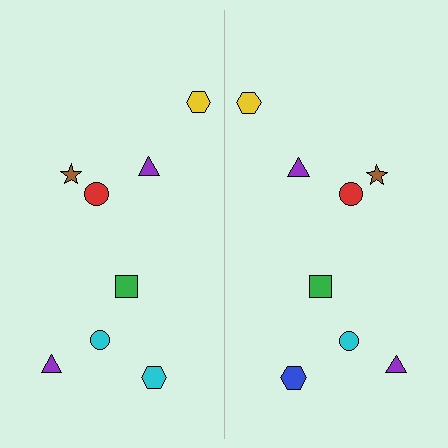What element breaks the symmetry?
The blue hexagon on the right side breaks the symmetry — its mirror counterpart is cyan.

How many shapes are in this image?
There are 16 shapes in this image.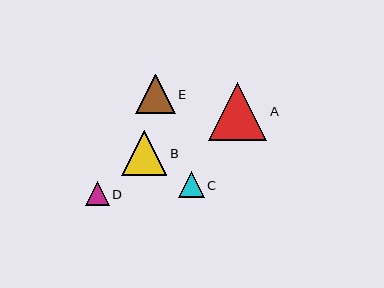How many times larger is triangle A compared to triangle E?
Triangle A is approximately 1.5 times the size of triangle E.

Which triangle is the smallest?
Triangle D is the smallest with a size of approximately 24 pixels.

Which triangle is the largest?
Triangle A is the largest with a size of approximately 59 pixels.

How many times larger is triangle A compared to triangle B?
Triangle A is approximately 1.3 times the size of triangle B.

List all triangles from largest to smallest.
From largest to smallest: A, B, E, C, D.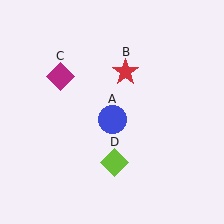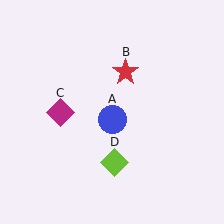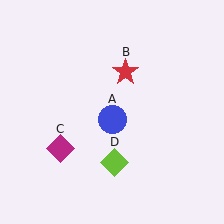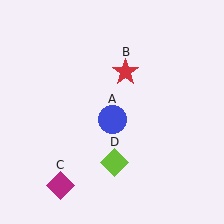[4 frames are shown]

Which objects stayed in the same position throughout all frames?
Blue circle (object A) and red star (object B) and lime diamond (object D) remained stationary.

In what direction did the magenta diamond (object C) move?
The magenta diamond (object C) moved down.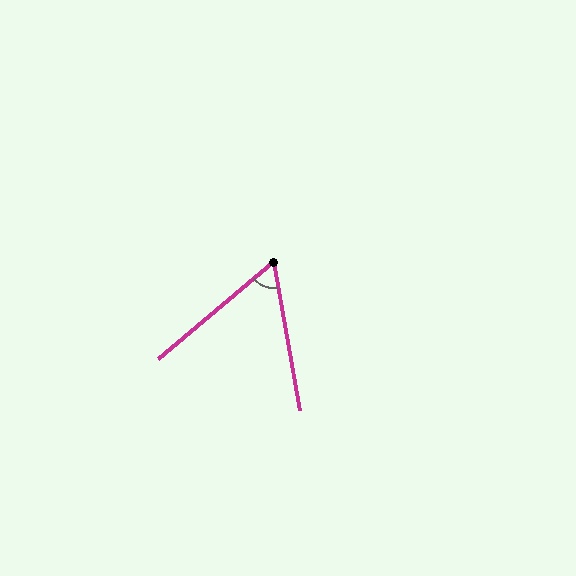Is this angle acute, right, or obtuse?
It is acute.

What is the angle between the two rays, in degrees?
Approximately 59 degrees.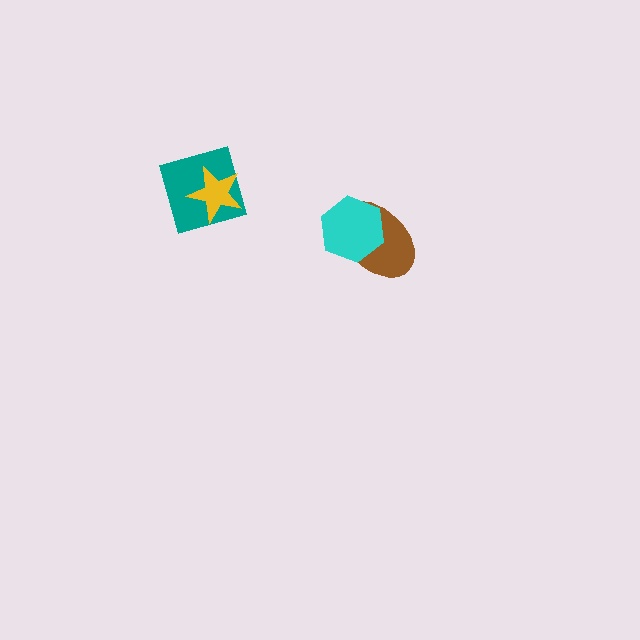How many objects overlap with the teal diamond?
1 object overlaps with the teal diamond.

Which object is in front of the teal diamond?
The yellow star is in front of the teal diamond.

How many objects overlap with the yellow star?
1 object overlaps with the yellow star.